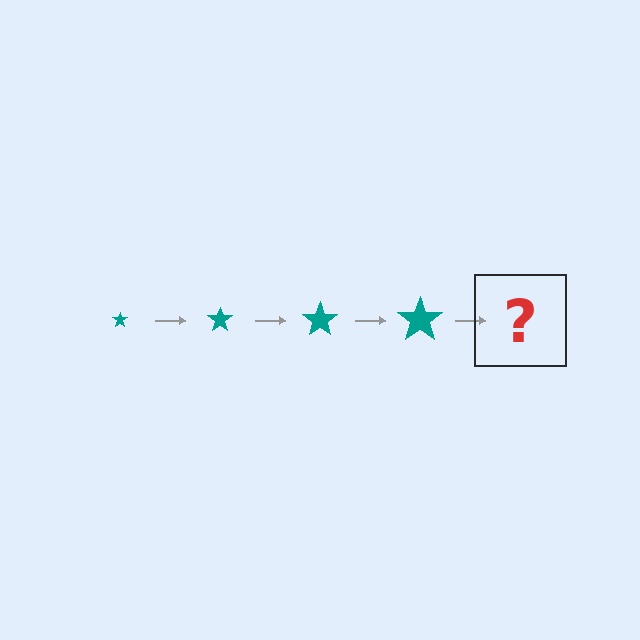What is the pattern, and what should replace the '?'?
The pattern is that the star gets progressively larger each step. The '?' should be a teal star, larger than the previous one.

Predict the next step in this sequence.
The next step is a teal star, larger than the previous one.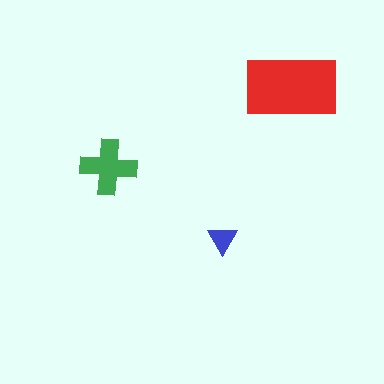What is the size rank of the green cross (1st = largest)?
2nd.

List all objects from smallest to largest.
The blue triangle, the green cross, the red rectangle.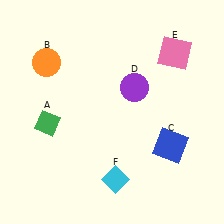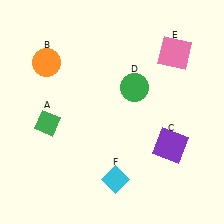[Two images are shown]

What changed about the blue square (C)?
In Image 1, C is blue. In Image 2, it changed to purple.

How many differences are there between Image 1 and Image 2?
There are 2 differences between the two images.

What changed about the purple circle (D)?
In Image 1, D is purple. In Image 2, it changed to green.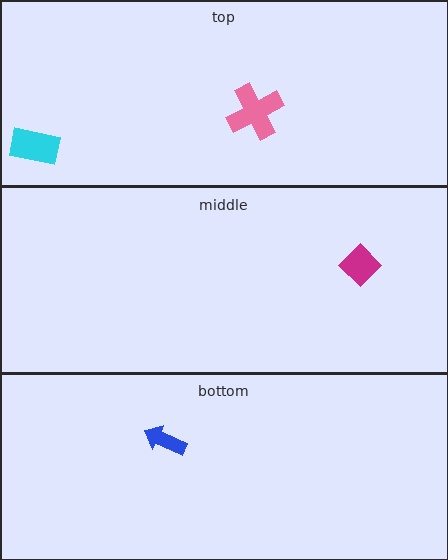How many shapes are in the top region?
2.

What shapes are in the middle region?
The magenta diamond.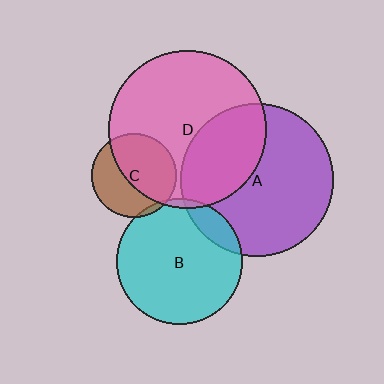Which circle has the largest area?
Circle D (pink).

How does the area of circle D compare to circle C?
Approximately 3.5 times.